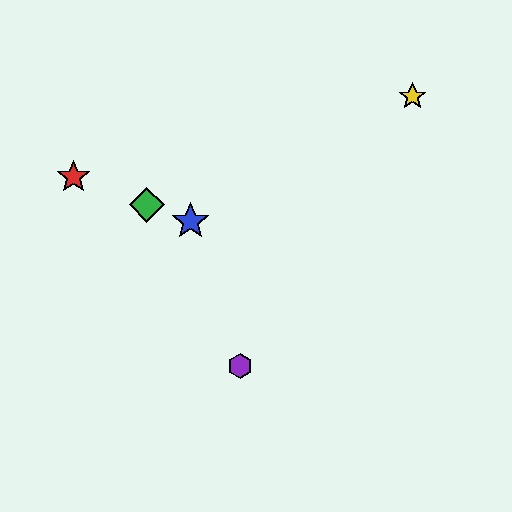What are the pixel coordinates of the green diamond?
The green diamond is at (147, 205).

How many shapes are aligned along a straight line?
3 shapes (the red star, the blue star, the green diamond) are aligned along a straight line.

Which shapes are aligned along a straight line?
The red star, the blue star, the green diamond are aligned along a straight line.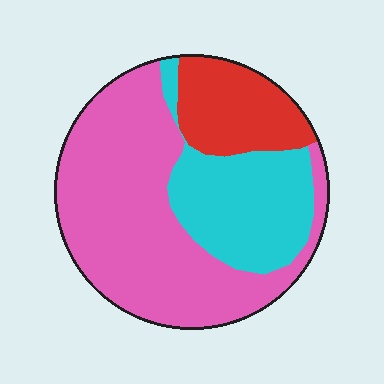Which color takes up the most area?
Pink, at roughly 55%.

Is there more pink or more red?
Pink.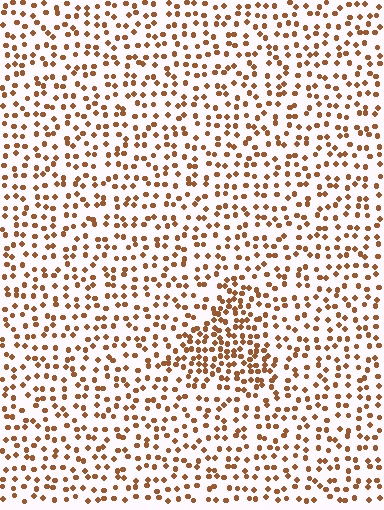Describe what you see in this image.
The image contains small brown elements arranged at two different densities. A triangle-shaped region is visible where the elements are more densely packed than the surrounding area.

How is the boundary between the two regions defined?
The boundary is defined by a change in element density (approximately 1.9x ratio). All elements are the same color, size, and shape.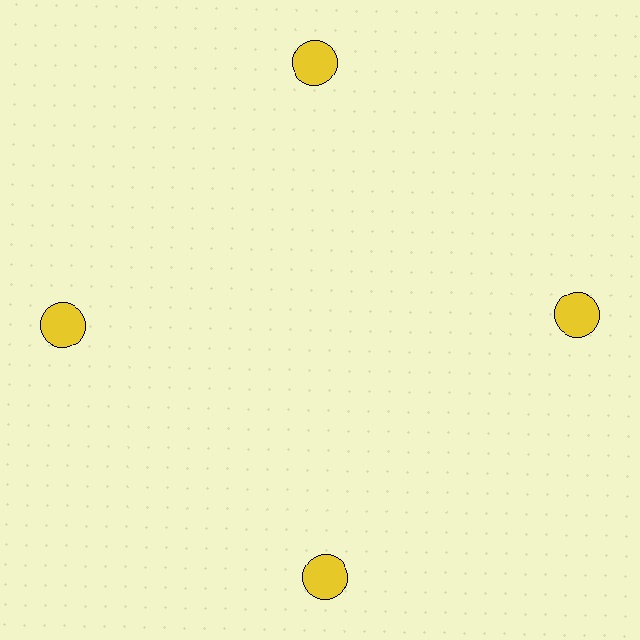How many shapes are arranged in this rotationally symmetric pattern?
There are 4 shapes, arranged in 4 groups of 1.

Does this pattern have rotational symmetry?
Yes, this pattern has 4-fold rotational symmetry. It looks the same after rotating 90 degrees around the center.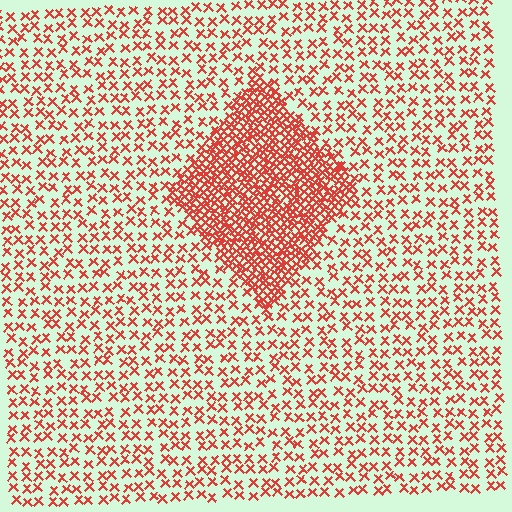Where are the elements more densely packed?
The elements are more densely packed inside the diamond boundary.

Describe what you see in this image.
The image contains small red elements arranged at two different densities. A diamond-shaped region is visible where the elements are more densely packed than the surrounding area.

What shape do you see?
I see a diamond.